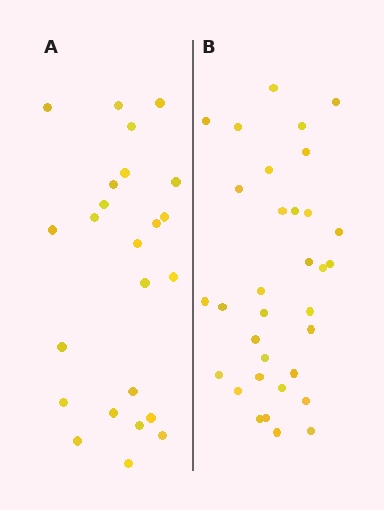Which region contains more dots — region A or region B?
Region B (the right region) has more dots.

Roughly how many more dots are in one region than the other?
Region B has roughly 8 or so more dots than region A.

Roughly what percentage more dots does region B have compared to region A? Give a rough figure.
About 40% more.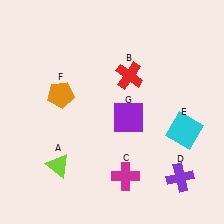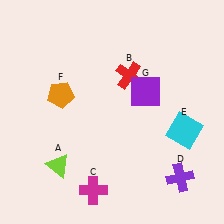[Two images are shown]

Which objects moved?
The objects that moved are: the magenta cross (C), the purple square (G).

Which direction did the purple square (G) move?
The purple square (G) moved up.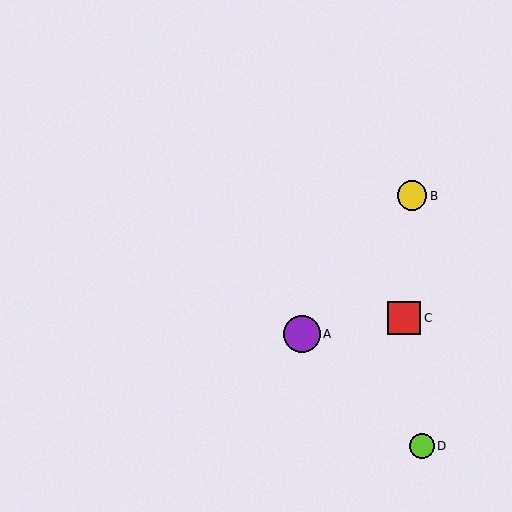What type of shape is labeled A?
Shape A is a purple circle.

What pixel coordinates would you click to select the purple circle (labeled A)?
Click at (302, 334) to select the purple circle A.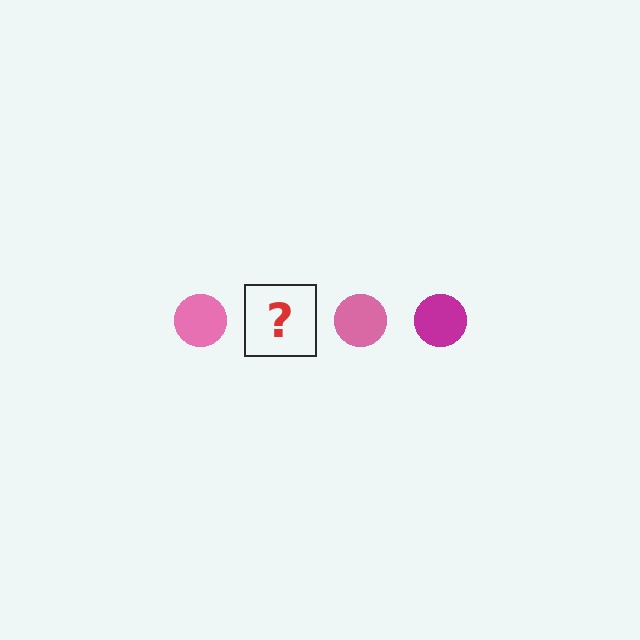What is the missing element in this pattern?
The missing element is a magenta circle.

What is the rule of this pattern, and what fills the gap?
The rule is that the pattern cycles through pink, magenta circles. The gap should be filled with a magenta circle.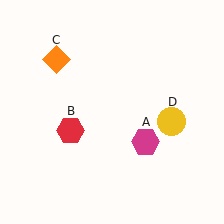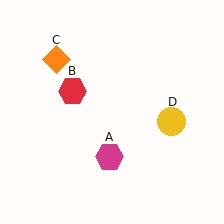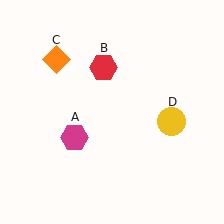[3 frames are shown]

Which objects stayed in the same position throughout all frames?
Orange diamond (object C) and yellow circle (object D) remained stationary.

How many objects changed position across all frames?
2 objects changed position: magenta hexagon (object A), red hexagon (object B).